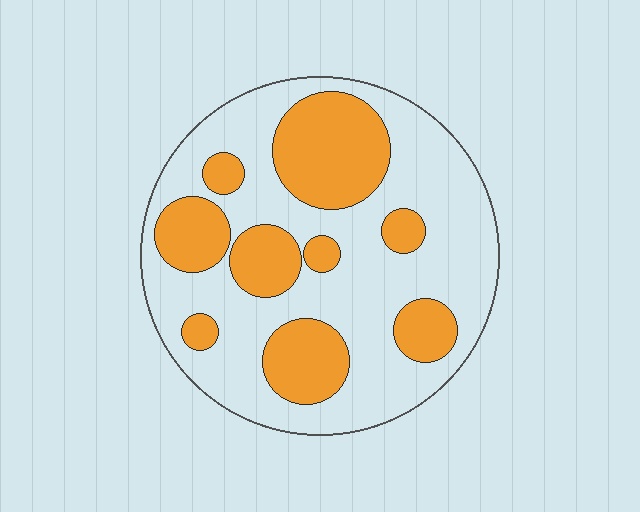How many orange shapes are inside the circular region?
9.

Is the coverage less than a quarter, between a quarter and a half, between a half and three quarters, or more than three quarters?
Between a quarter and a half.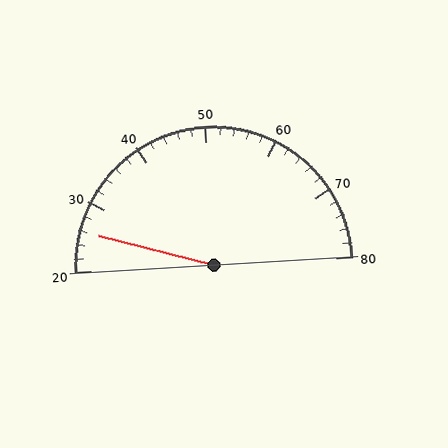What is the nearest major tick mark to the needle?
The nearest major tick mark is 30.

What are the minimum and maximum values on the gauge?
The gauge ranges from 20 to 80.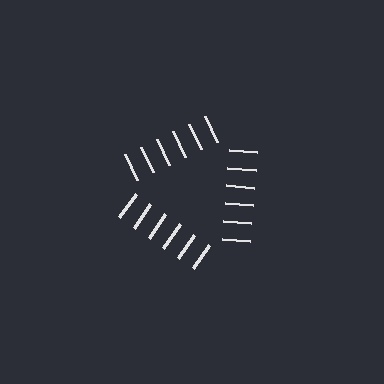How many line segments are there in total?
18 — 6 along each of the 3 edges.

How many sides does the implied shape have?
3 sides — the line-ends trace a triangle.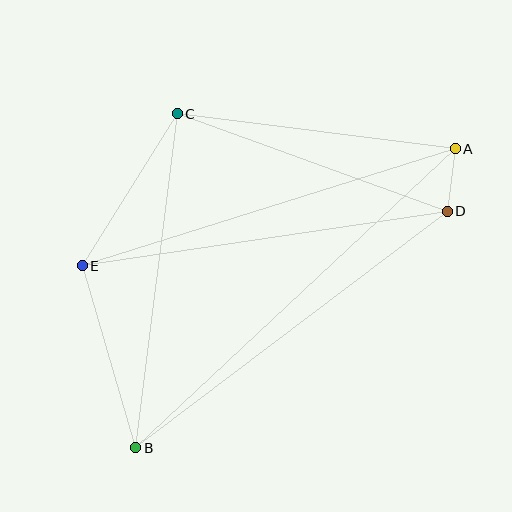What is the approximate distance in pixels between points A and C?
The distance between A and C is approximately 280 pixels.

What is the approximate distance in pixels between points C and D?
The distance between C and D is approximately 287 pixels.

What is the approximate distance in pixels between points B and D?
The distance between B and D is approximately 391 pixels.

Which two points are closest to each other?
Points A and D are closest to each other.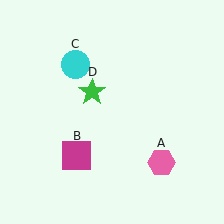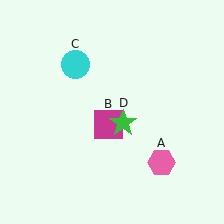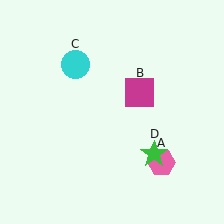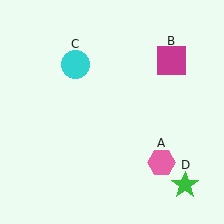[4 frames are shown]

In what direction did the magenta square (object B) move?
The magenta square (object B) moved up and to the right.